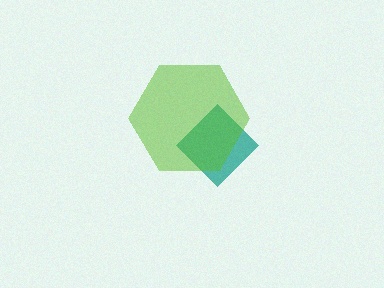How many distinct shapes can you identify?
There are 2 distinct shapes: a teal diamond, a lime hexagon.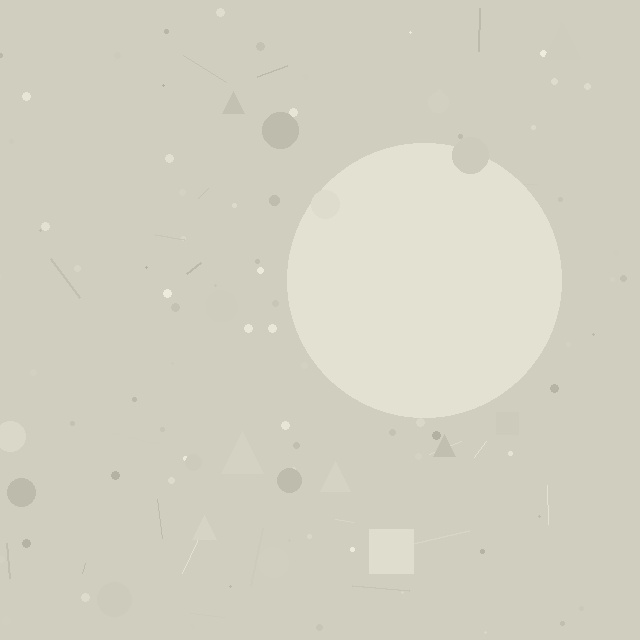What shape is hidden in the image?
A circle is hidden in the image.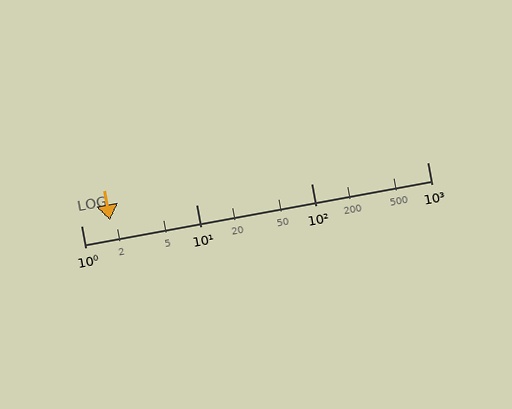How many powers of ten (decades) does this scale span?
The scale spans 3 decades, from 1 to 1000.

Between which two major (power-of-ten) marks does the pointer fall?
The pointer is between 1 and 10.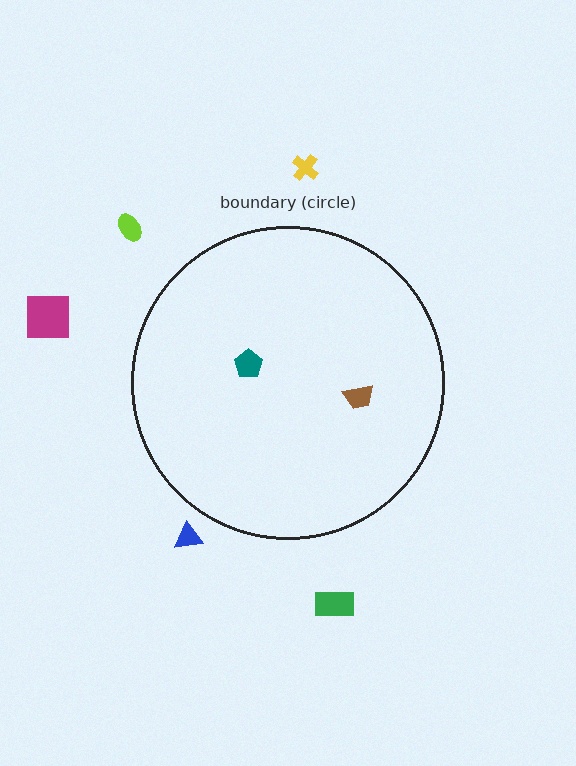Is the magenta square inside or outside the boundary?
Outside.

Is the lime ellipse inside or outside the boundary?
Outside.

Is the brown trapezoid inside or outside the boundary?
Inside.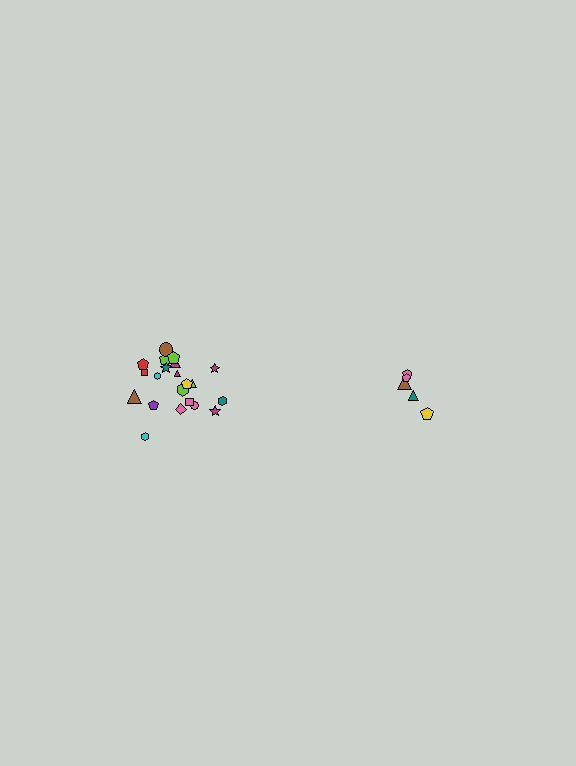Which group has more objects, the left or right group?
The left group.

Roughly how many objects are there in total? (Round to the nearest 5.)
Roughly 25 objects in total.